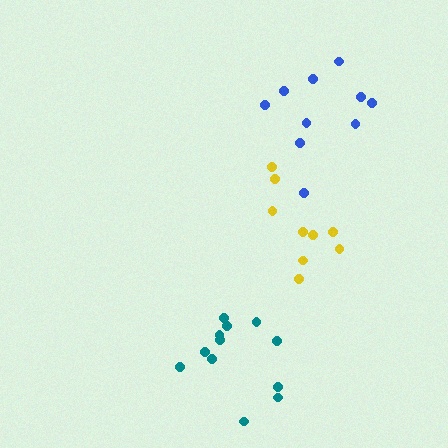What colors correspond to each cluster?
The clusters are colored: yellow, teal, blue.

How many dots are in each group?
Group 1: 9 dots, Group 2: 12 dots, Group 3: 10 dots (31 total).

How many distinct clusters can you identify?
There are 3 distinct clusters.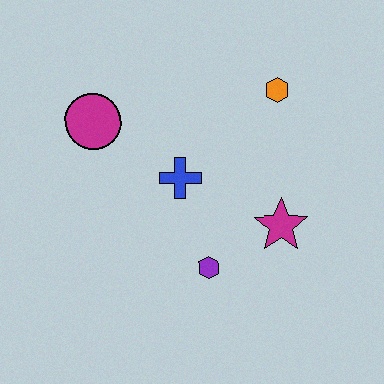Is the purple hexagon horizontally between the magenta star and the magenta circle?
Yes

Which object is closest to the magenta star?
The purple hexagon is closest to the magenta star.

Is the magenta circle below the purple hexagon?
No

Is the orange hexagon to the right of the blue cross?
Yes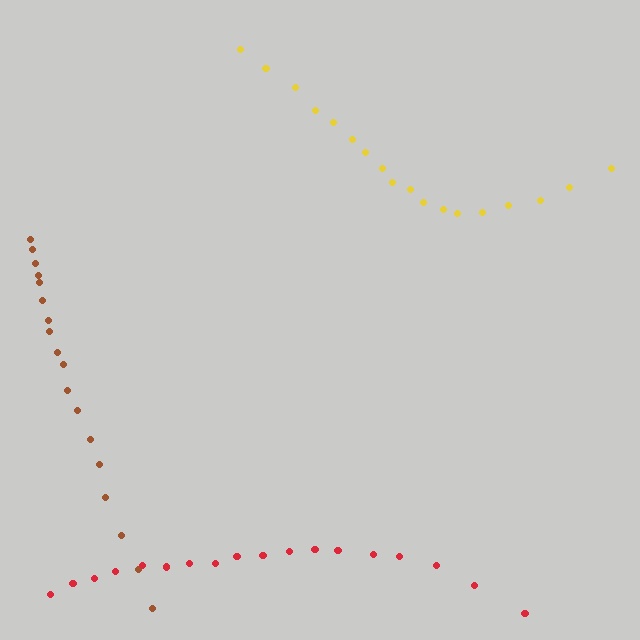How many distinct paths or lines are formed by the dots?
There are 3 distinct paths.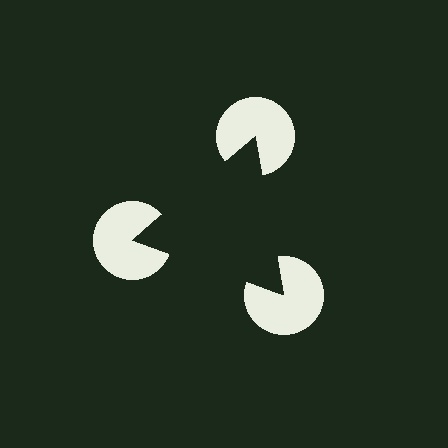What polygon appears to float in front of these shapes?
An illusory triangle — its edges are inferred from the aligned wedge cuts in the pac-man discs, not physically drawn.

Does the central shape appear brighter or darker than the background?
It typically appears slightly darker than the background, even though no actual brightness change is drawn.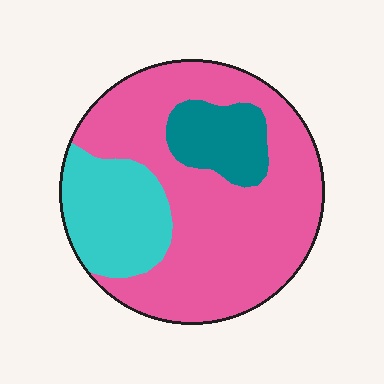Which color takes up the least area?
Teal, at roughly 15%.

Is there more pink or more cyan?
Pink.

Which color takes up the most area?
Pink, at roughly 65%.